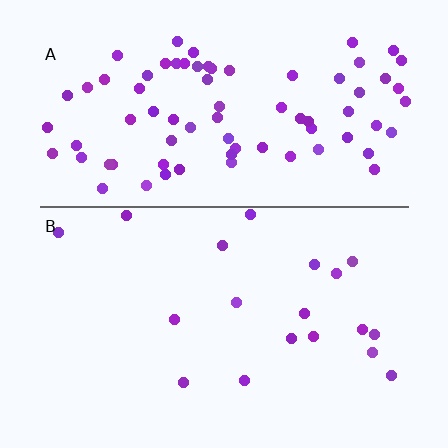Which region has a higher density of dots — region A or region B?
A (the top).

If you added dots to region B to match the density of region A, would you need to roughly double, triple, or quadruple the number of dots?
Approximately quadruple.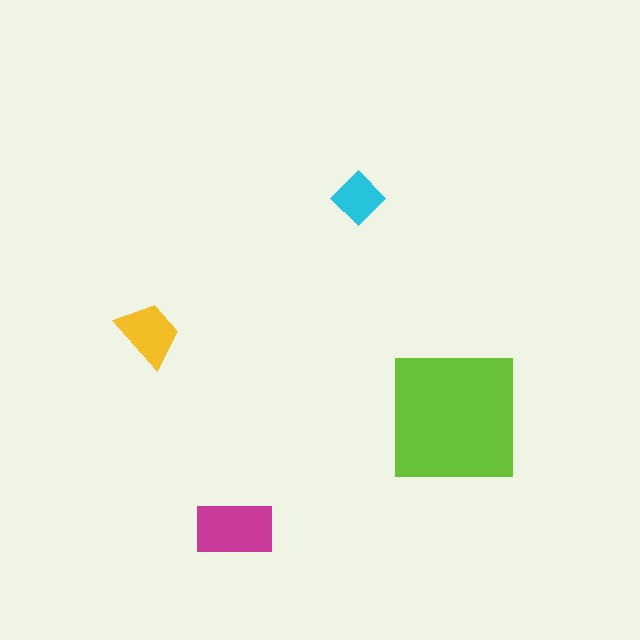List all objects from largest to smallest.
The lime square, the magenta rectangle, the yellow trapezoid, the cyan diamond.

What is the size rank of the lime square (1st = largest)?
1st.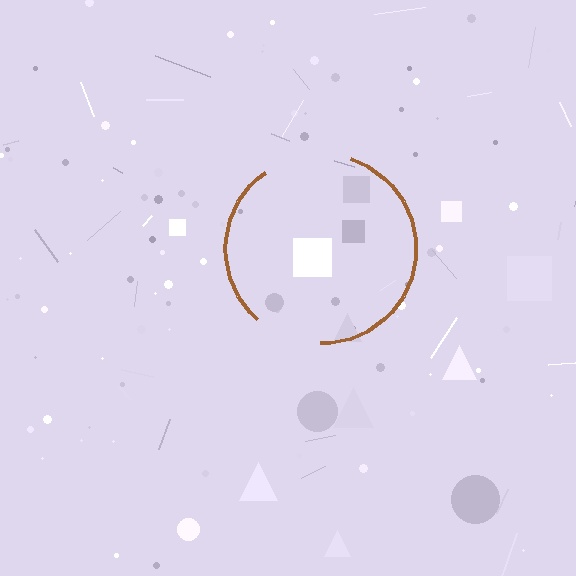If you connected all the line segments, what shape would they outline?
They would outline a circle.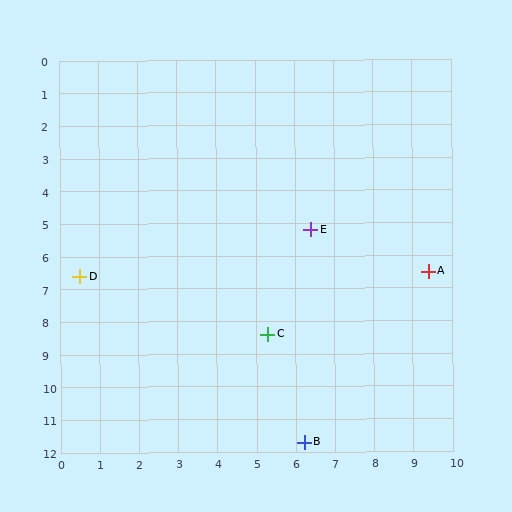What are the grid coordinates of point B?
Point B is at approximately (6.2, 11.7).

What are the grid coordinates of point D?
Point D is at approximately (0.5, 6.6).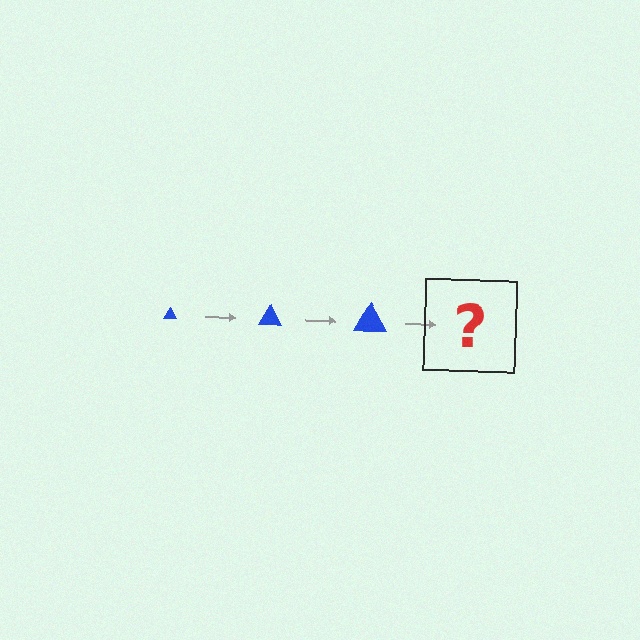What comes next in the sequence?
The next element should be a blue triangle, larger than the previous one.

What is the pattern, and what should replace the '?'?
The pattern is that the triangle gets progressively larger each step. The '?' should be a blue triangle, larger than the previous one.